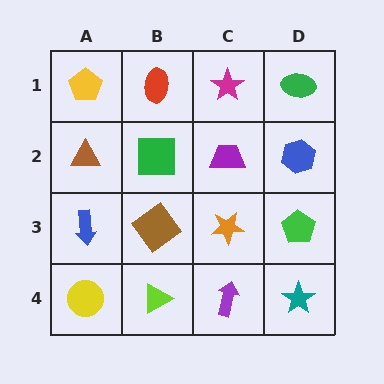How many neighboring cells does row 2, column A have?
3.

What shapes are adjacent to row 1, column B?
A green square (row 2, column B), a yellow pentagon (row 1, column A), a magenta star (row 1, column C).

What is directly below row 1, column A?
A brown triangle.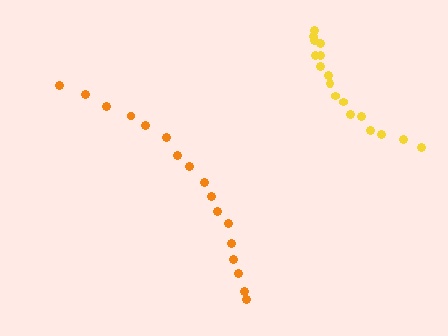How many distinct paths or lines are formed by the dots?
There are 2 distinct paths.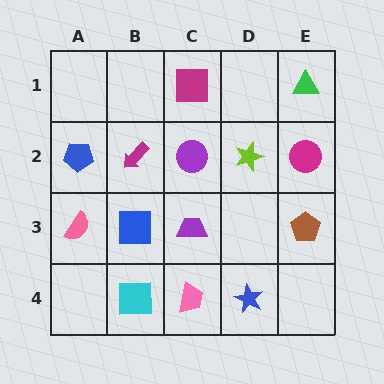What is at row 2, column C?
A purple circle.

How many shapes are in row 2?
5 shapes.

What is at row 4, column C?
A pink trapezoid.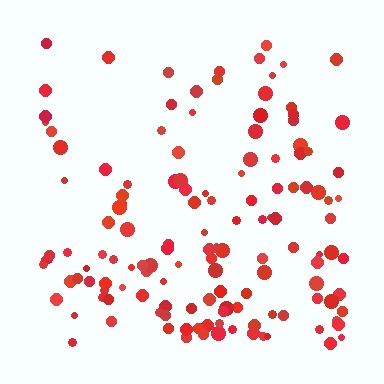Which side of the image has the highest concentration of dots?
The bottom.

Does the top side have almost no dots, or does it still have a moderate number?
Still a moderate number, just noticeably fewer than the bottom.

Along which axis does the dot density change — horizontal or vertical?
Vertical.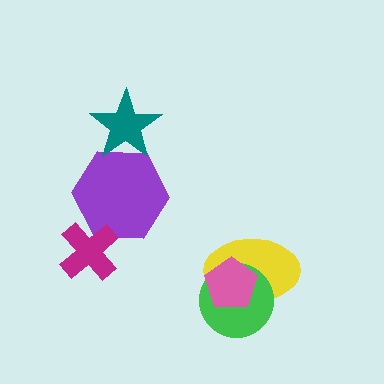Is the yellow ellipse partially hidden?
Yes, it is partially covered by another shape.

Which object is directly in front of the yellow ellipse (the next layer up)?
The green circle is directly in front of the yellow ellipse.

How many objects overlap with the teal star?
1 object overlaps with the teal star.